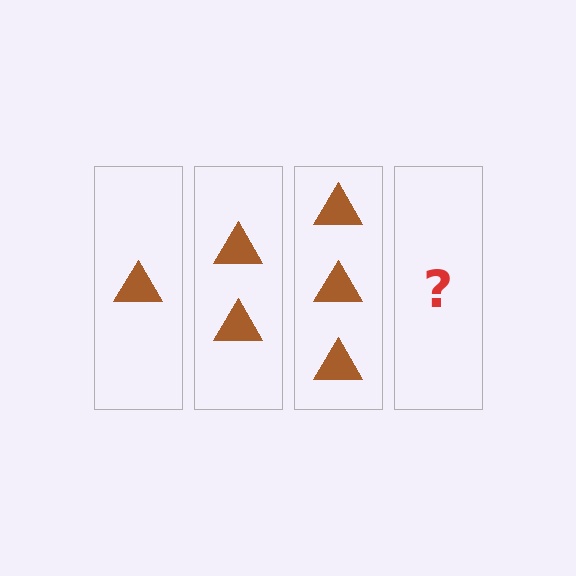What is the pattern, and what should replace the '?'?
The pattern is that each step adds one more triangle. The '?' should be 4 triangles.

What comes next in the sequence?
The next element should be 4 triangles.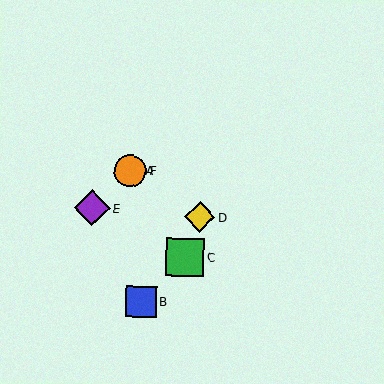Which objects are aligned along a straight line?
Objects A, D, F are aligned along a straight line.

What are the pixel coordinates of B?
Object B is at (141, 301).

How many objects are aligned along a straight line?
3 objects (A, D, F) are aligned along a straight line.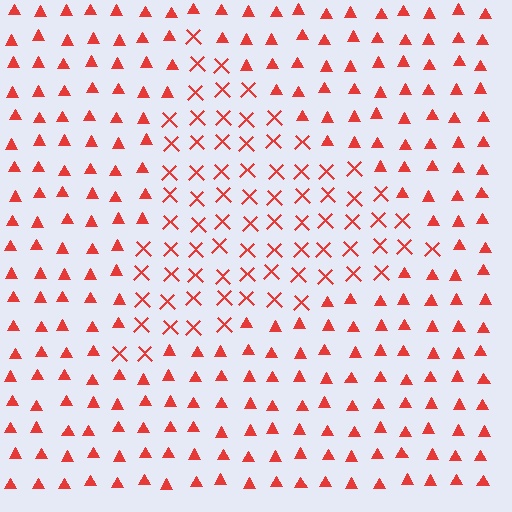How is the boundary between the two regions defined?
The boundary is defined by a change in element shape: X marks inside vs. triangles outside. All elements share the same color and spacing.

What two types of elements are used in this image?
The image uses X marks inside the triangle region and triangles outside it.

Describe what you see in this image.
The image is filled with small red elements arranged in a uniform grid. A triangle-shaped region contains X marks, while the surrounding area contains triangles. The boundary is defined purely by the change in element shape.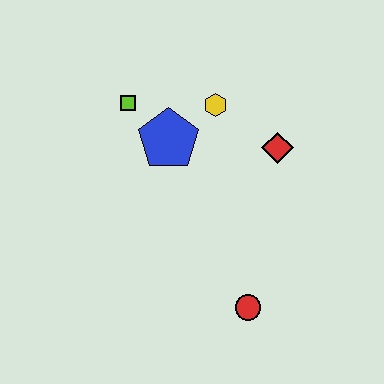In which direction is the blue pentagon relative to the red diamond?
The blue pentagon is to the left of the red diamond.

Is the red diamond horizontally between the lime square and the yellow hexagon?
No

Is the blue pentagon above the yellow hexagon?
No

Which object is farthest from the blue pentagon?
The red circle is farthest from the blue pentagon.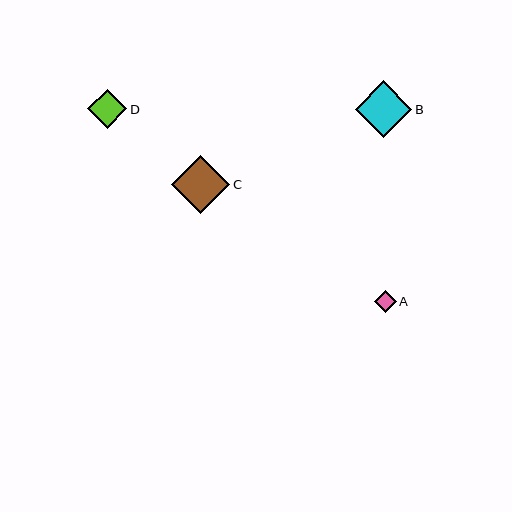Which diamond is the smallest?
Diamond A is the smallest with a size of approximately 22 pixels.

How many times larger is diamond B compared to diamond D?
Diamond B is approximately 1.5 times the size of diamond D.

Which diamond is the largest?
Diamond C is the largest with a size of approximately 58 pixels.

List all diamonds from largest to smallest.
From largest to smallest: C, B, D, A.